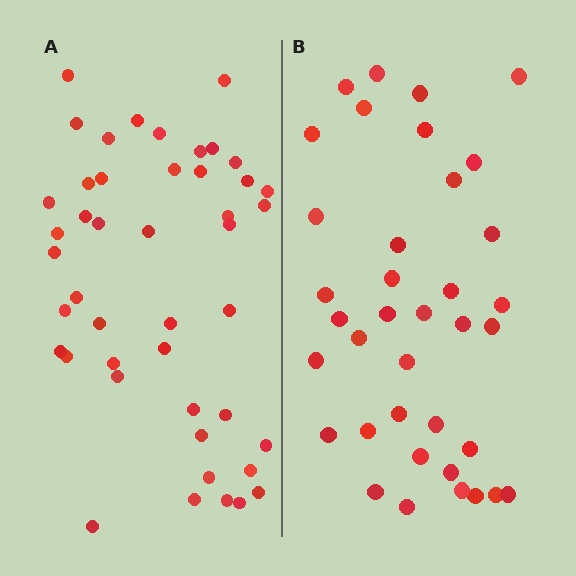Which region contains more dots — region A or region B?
Region A (the left region) has more dots.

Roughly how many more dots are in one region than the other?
Region A has roughly 8 or so more dots than region B.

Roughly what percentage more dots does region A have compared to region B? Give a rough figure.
About 20% more.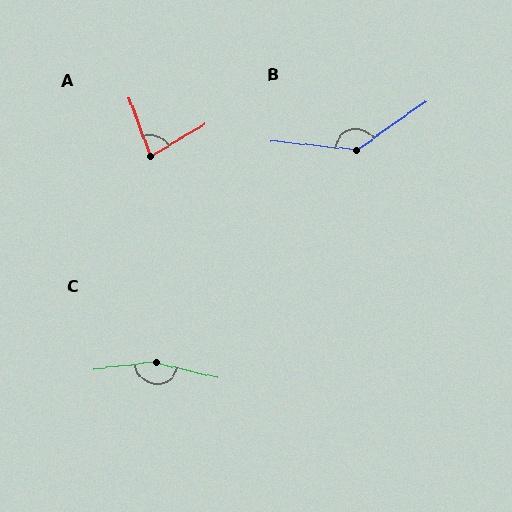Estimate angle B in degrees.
Approximately 139 degrees.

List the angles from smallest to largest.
A (79°), B (139°), C (160°).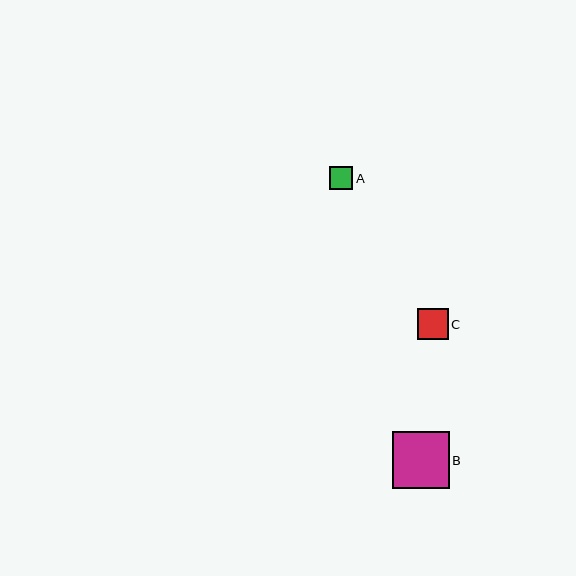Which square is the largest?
Square B is the largest with a size of approximately 57 pixels.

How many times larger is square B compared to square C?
Square B is approximately 1.9 times the size of square C.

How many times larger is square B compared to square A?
Square B is approximately 2.5 times the size of square A.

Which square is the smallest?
Square A is the smallest with a size of approximately 23 pixels.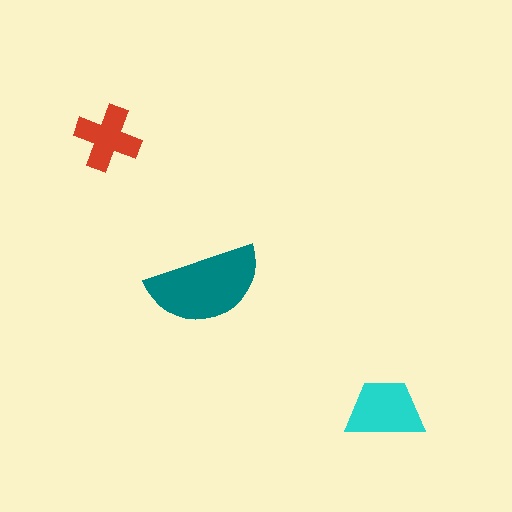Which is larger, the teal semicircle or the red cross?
The teal semicircle.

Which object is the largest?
The teal semicircle.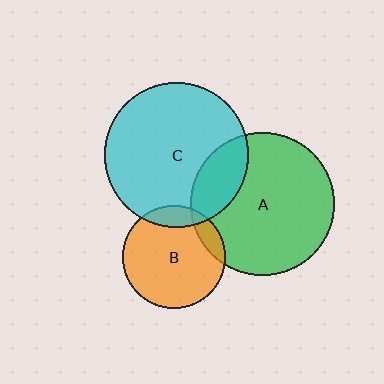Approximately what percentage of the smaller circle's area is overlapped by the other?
Approximately 10%.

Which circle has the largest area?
Circle C (cyan).